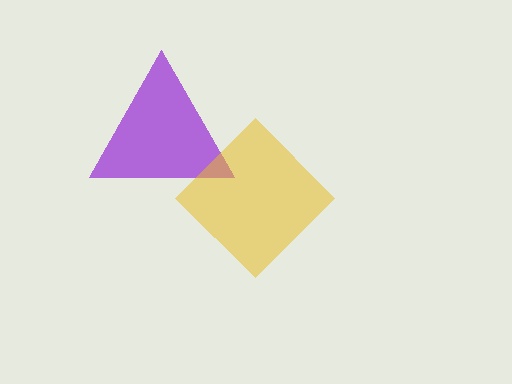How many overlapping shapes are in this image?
There are 2 overlapping shapes in the image.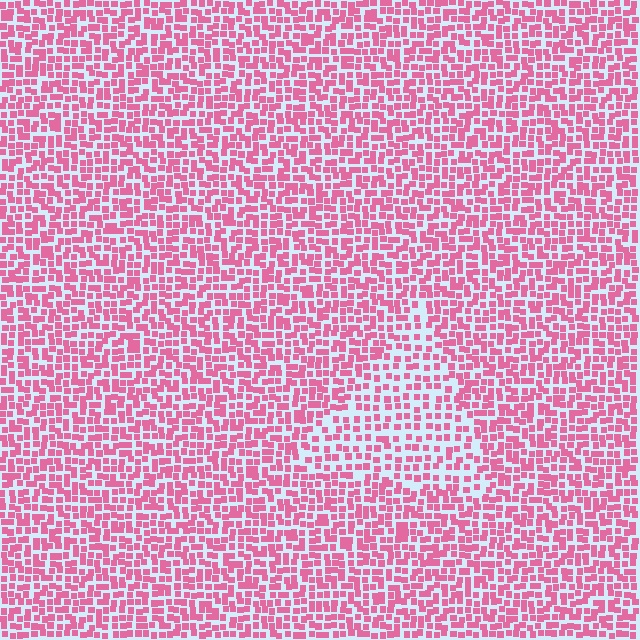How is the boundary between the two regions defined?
The boundary is defined by a change in element density (approximately 1.6x ratio). All elements are the same color, size, and shape.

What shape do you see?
I see a triangle.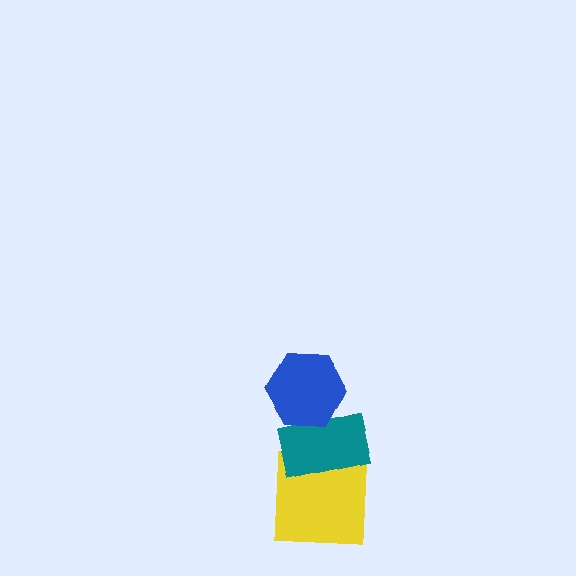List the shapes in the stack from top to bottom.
From top to bottom: the blue hexagon, the teal rectangle, the yellow square.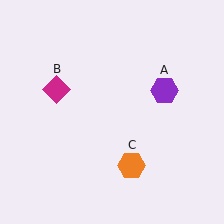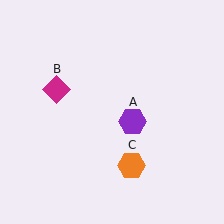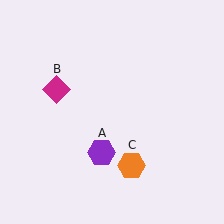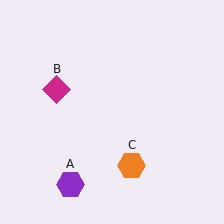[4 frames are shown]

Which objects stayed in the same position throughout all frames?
Magenta diamond (object B) and orange hexagon (object C) remained stationary.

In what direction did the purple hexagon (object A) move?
The purple hexagon (object A) moved down and to the left.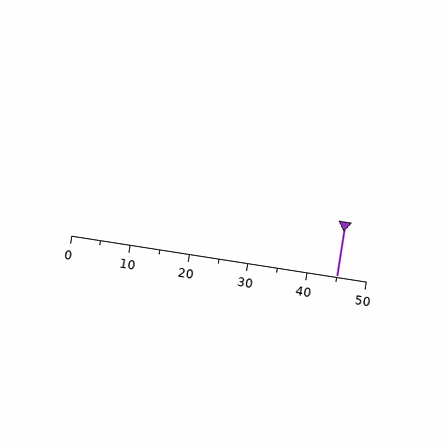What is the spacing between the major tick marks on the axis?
The major ticks are spaced 10 apart.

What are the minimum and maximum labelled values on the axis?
The axis runs from 0 to 50.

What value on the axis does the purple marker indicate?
The marker indicates approximately 45.